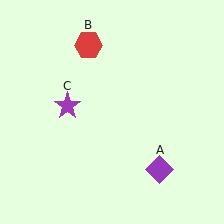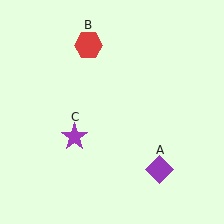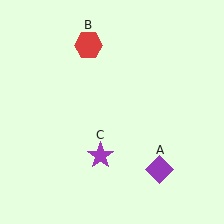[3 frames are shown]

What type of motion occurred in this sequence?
The purple star (object C) rotated counterclockwise around the center of the scene.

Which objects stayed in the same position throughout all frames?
Purple diamond (object A) and red hexagon (object B) remained stationary.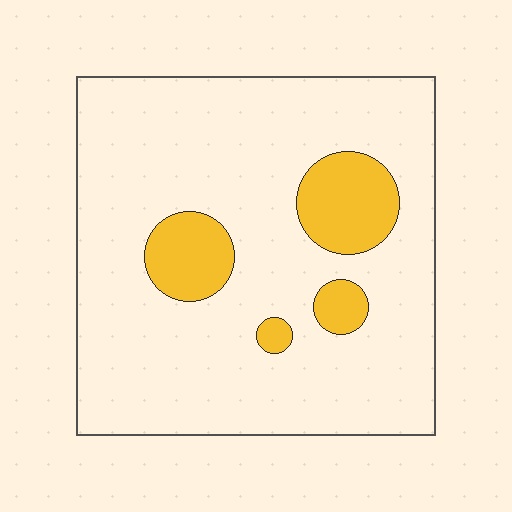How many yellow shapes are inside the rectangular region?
4.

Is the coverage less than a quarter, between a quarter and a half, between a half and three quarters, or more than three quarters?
Less than a quarter.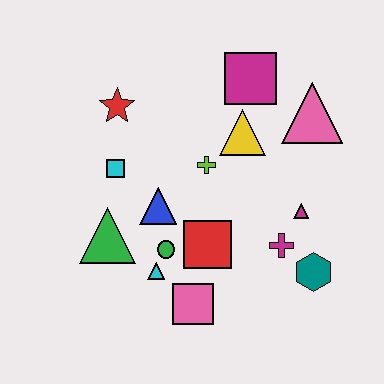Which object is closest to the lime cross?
The yellow triangle is closest to the lime cross.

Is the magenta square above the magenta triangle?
Yes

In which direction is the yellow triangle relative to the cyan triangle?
The yellow triangle is above the cyan triangle.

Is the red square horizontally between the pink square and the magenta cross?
Yes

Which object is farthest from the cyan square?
The teal hexagon is farthest from the cyan square.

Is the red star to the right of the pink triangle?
No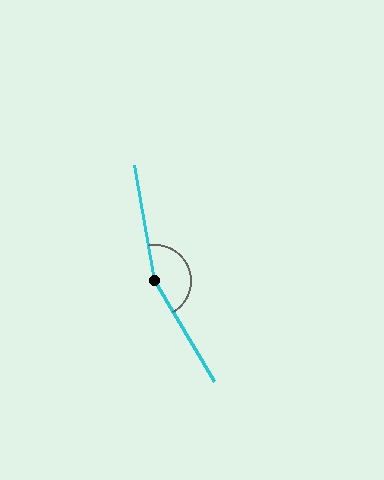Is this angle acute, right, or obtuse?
It is obtuse.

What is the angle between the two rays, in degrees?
Approximately 159 degrees.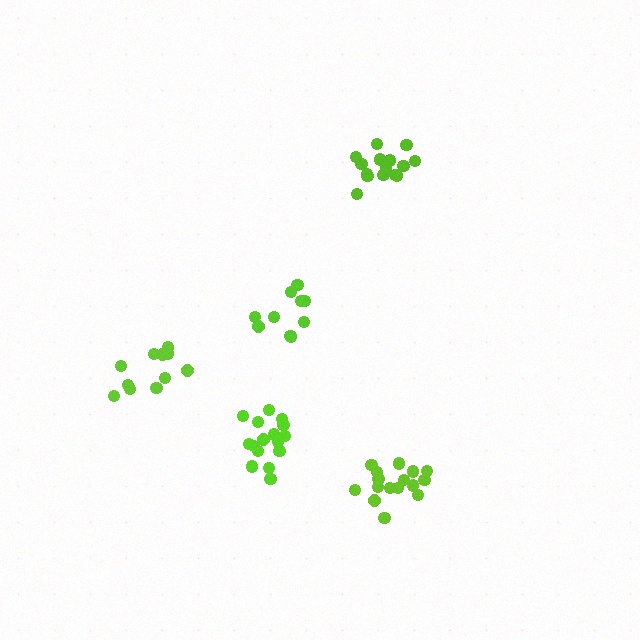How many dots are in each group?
Group 1: 10 dots, Group 2: 16 dots, Group 3: 16 dots, Group 4: 15 dots, Group 5: 11 dots (68 total).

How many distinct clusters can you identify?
There are 5 distinct clusters.